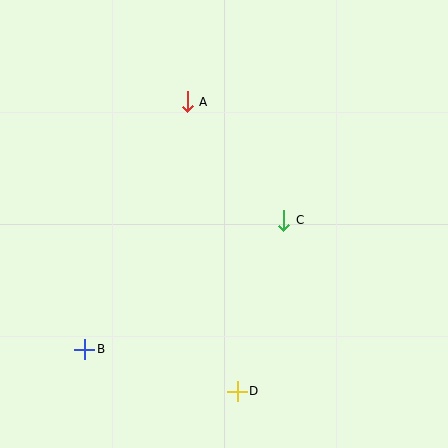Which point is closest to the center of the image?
Point C at (284, 220) is closest to the center.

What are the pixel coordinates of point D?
Point D is at (237, 391).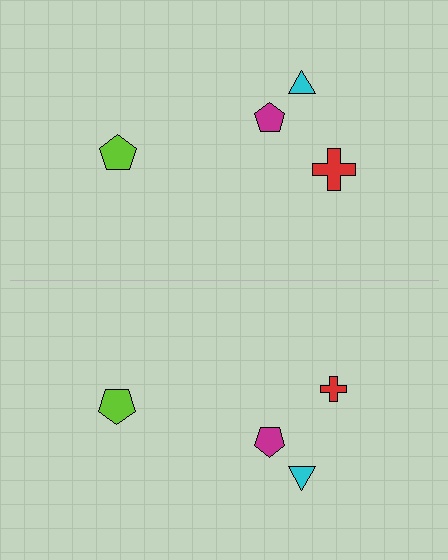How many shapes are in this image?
There are 8 shapes in this image.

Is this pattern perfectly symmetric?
No, the pattern is not perfectly symmetric. The red cross on the bottom side has a different size than its mirror counterpart.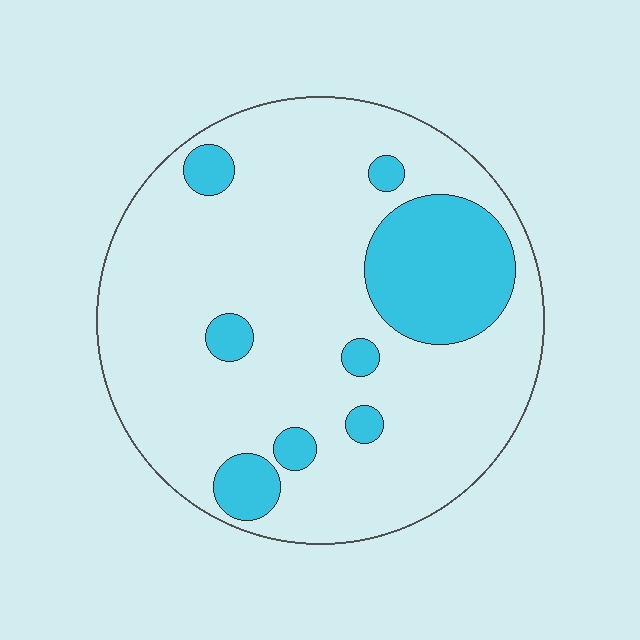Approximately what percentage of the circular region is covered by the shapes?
Approximately 20%.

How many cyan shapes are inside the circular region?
8.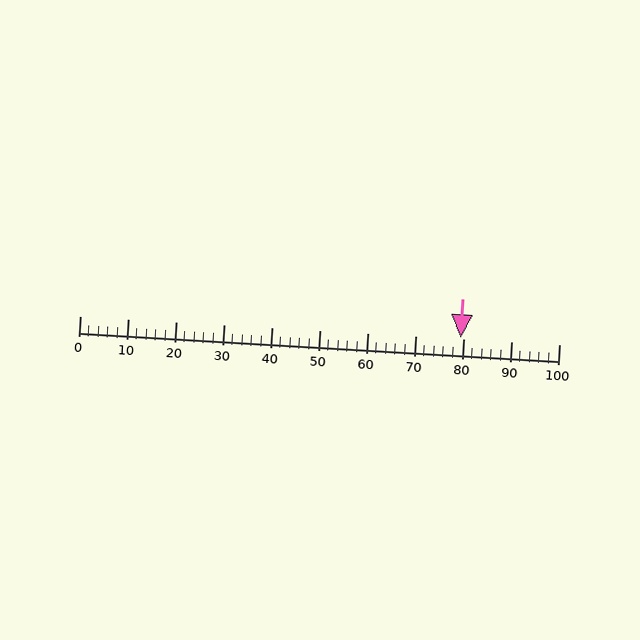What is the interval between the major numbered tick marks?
The major tick marks are spaced 10 units apart.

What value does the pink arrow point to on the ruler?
The pink arrow points to approximately 79.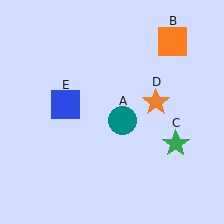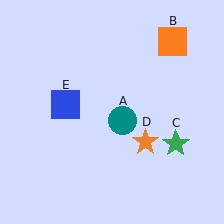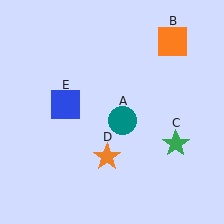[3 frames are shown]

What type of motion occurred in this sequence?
The orange star (object D) rotated clockwise around the center of the scene.